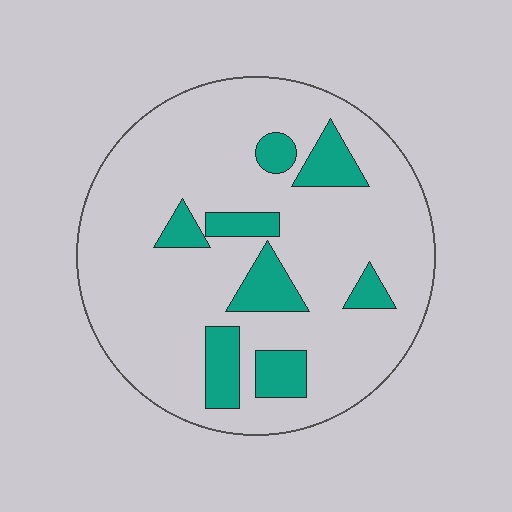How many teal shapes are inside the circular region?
8.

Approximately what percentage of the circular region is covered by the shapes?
Approximately 15%.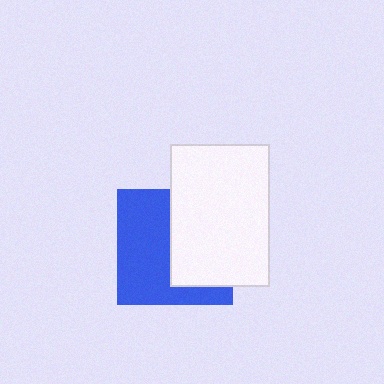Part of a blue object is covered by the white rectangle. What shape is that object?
It is a square.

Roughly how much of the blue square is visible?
About half of it is visible (roughly 53%).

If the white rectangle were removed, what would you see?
You would see the complete blue square.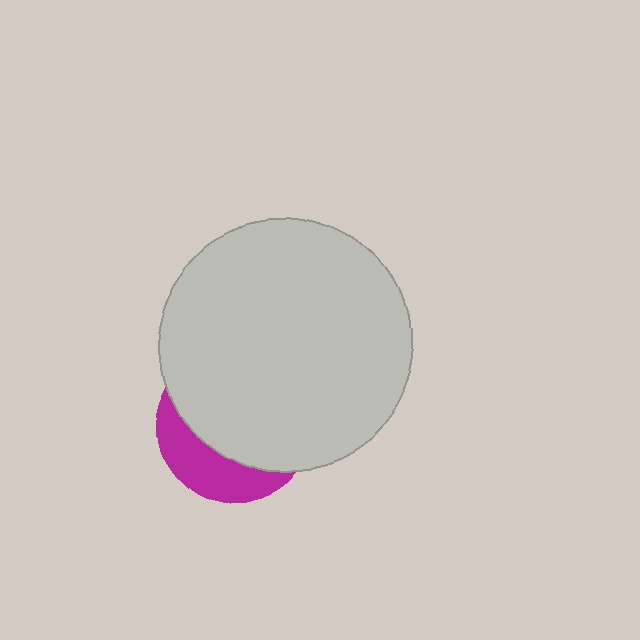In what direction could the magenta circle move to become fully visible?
The magenta circle could move down. That would shift it out from behind the light gray circle entirely.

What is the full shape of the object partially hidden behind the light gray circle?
The partially hidden object is a magenta circle.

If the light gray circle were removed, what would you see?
You would see the complete magenta circle.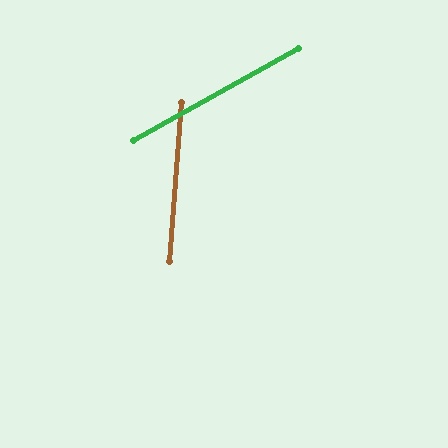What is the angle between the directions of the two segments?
Approximately 57 degrees.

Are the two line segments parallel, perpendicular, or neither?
Neither parallel nor perpendicular — they differ by about 57°.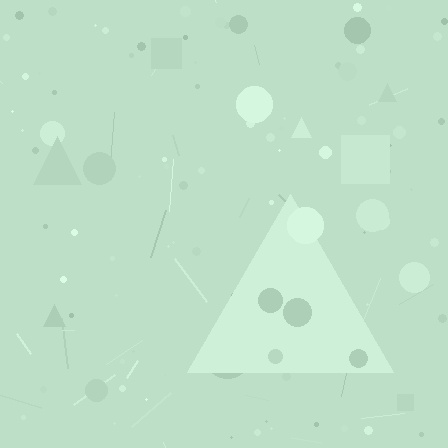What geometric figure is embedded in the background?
A triangle is embedded in the background.